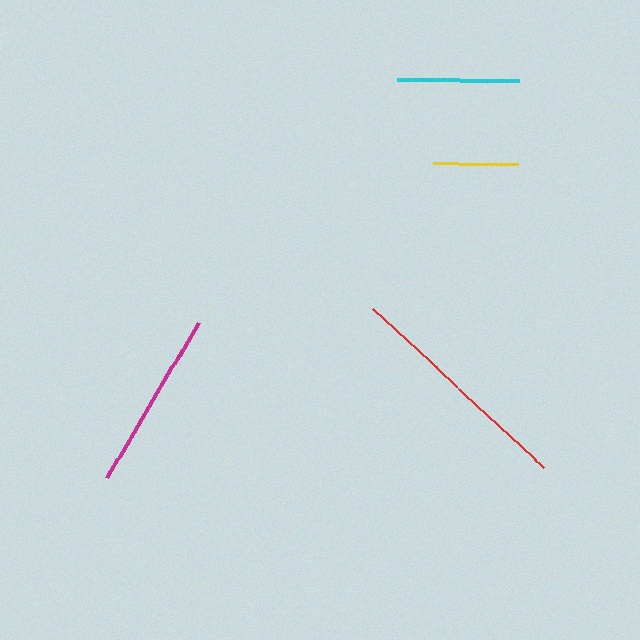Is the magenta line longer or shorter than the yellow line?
The magenta line is longer than the yellow line.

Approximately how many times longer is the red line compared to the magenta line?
The red line is approximately 1.3 times the length of the magenta line.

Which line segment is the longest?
The red line is the longest at approximately 234 pixels.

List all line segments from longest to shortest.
From longest to shortest: red, magenta, cyan, yellow.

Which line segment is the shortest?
The yellow line is the shortest at approximately 86 pixels.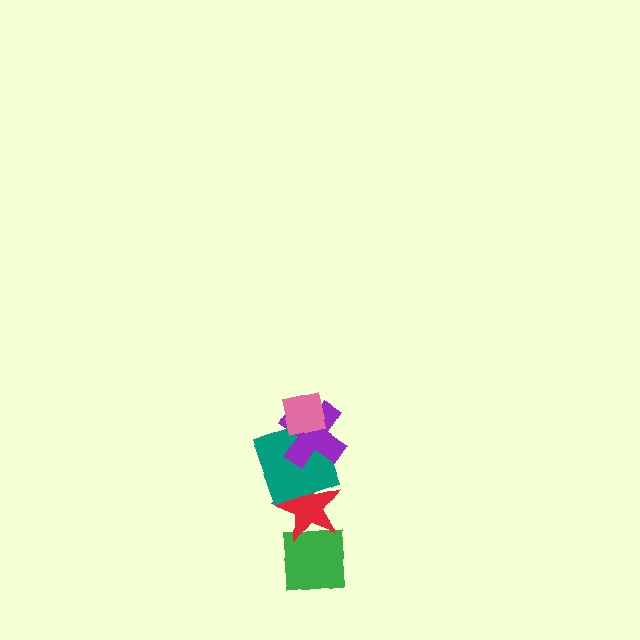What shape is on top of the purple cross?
The pink square is on top of the purple cross.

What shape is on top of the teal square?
The purple cross is on top of the teal square.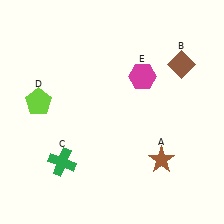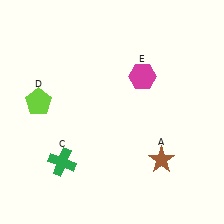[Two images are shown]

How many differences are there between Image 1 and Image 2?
There is 1 difference between the two images.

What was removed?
The brown diamond (B) was removed in Image 2.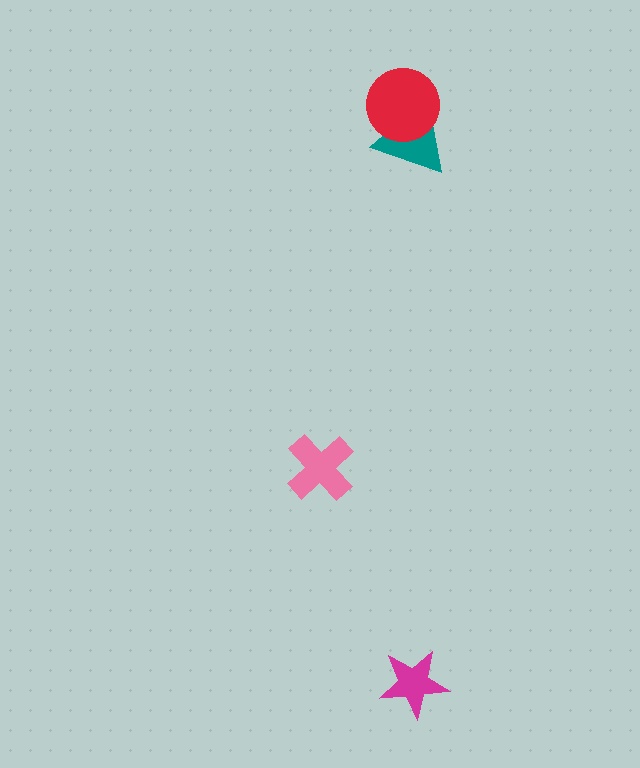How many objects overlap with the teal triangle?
1 object overlaps with the teal triangle.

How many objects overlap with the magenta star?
0 objects overlap with the magenta star.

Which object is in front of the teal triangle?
The red circle is in front of the teal triangle.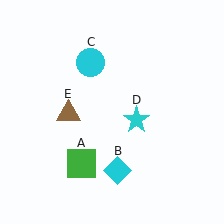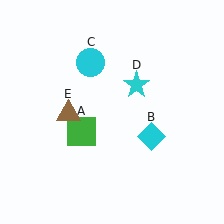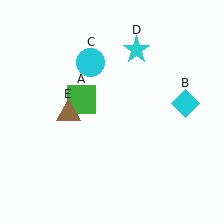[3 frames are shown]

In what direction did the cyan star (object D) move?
The cyan star (object D) moved up.